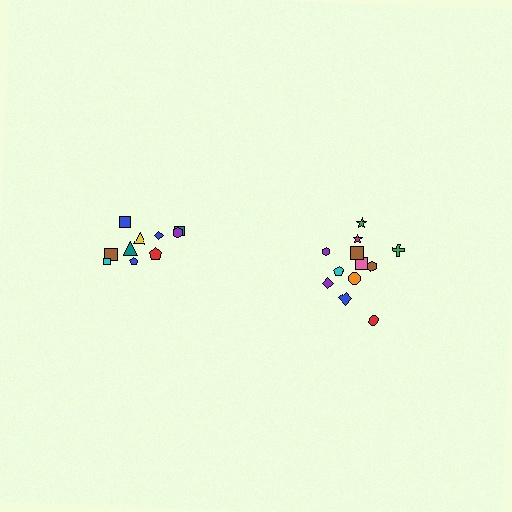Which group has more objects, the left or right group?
The right group.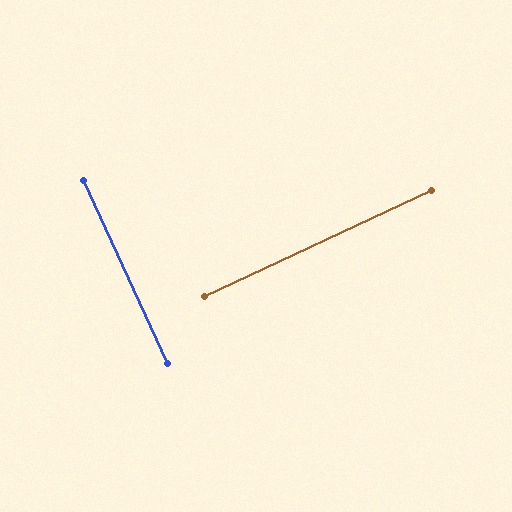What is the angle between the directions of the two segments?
Approximately 89 degrees.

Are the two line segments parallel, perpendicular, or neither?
Perpendicular — they meet at approximately 89°.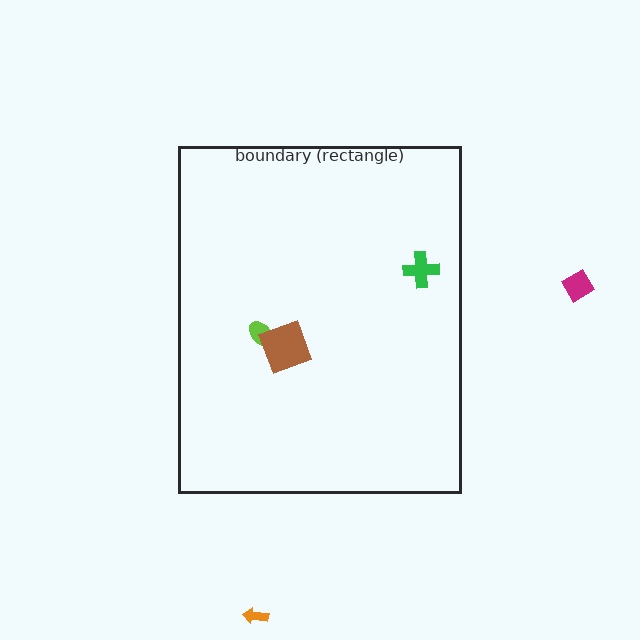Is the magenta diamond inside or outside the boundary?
Outside.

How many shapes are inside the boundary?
3 inside, 2 outside.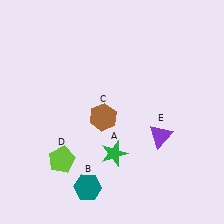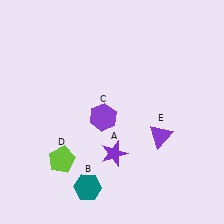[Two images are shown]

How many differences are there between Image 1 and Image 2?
There are 2 differences between the two images.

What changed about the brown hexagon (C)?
In Image 1, C is brown. In Image 2, it changed to purple.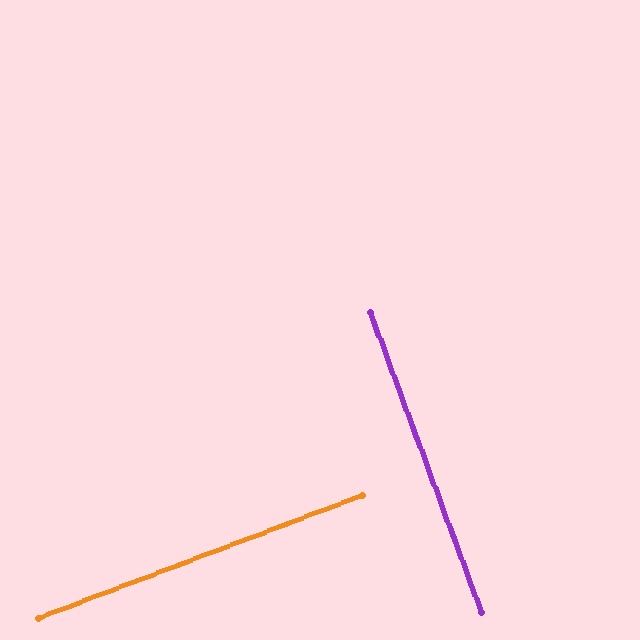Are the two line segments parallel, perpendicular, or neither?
Perpendicular — they meet at approximately 90°.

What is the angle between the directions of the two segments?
Approximately 90 degrees.